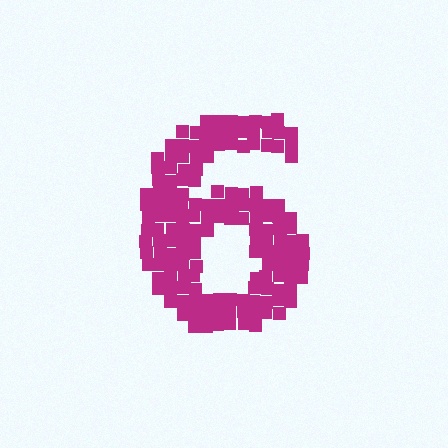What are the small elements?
The small elements are squares.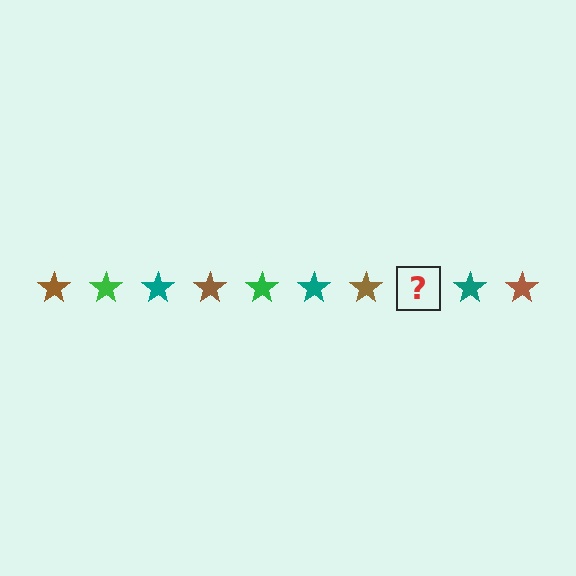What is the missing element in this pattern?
The missing element is a green star.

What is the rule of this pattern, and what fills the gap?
The rule is that the pattern cycles through brown, green, teal stars. The gap should be filled with a green star.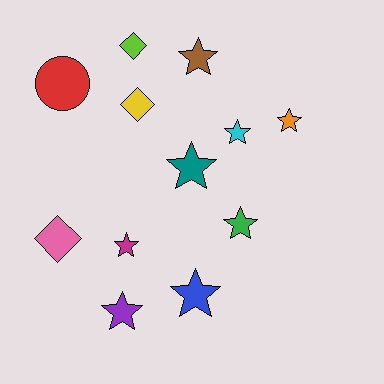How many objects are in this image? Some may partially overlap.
There are 12 objects.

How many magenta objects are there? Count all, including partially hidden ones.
There is 1 magenta object.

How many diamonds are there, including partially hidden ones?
There are 3 diamonds.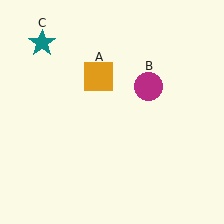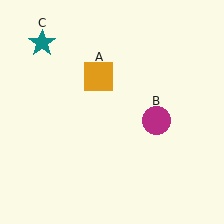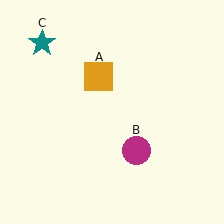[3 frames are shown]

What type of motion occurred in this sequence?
The magenta circle (object B) rotated clockwise around the center of the scene.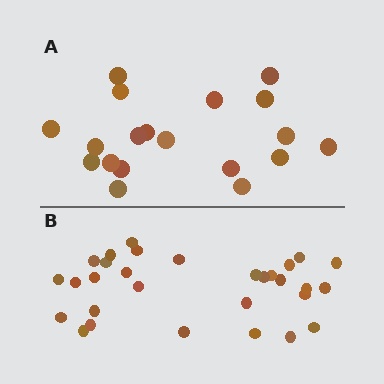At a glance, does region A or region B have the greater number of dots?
Region B (the bottom region) has more dots.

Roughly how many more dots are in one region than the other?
Region B has roughly 12 or so more dots than region A.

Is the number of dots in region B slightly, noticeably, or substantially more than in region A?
Region B has substantially more. The ratio is roughly 1.6 to 1.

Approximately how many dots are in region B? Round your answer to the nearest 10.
About 30 dots.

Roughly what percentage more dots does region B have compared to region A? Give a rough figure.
About 60% more.